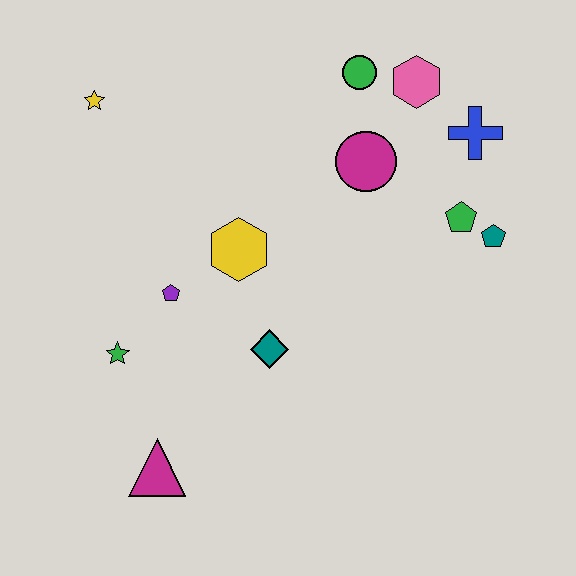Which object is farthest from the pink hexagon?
The magenta triangle is farthest from the pink hexagon.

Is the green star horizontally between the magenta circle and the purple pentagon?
No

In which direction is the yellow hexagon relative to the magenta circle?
The yellow hexagon is to the left of the magenta circle.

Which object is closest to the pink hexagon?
The green circle is closest to the pink hexagon.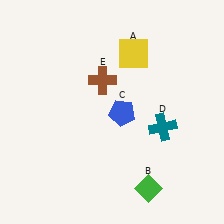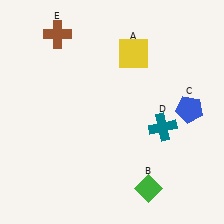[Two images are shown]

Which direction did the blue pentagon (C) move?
The blue pentagon (C) moved right.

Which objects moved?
The objects that moved are: the blue pentagon (C), the brown cross (E).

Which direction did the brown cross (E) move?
The brown cross (E) moved up.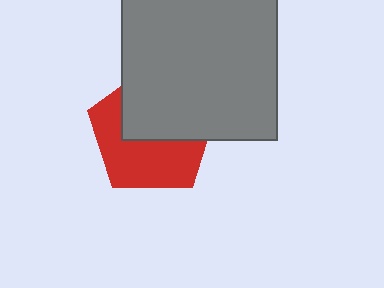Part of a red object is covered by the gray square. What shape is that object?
It is a pentagon.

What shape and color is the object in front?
The object in front is a gray square.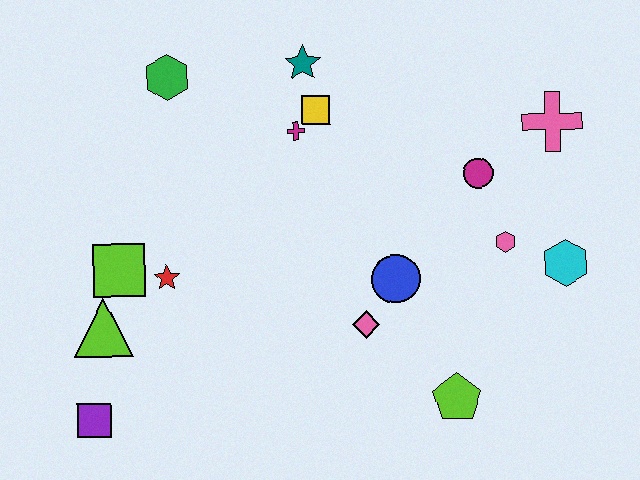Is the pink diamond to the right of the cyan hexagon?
No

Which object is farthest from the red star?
The pink cross is farthest from the red star.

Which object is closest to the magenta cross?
The yellow square is closest to the magenta cross.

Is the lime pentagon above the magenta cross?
No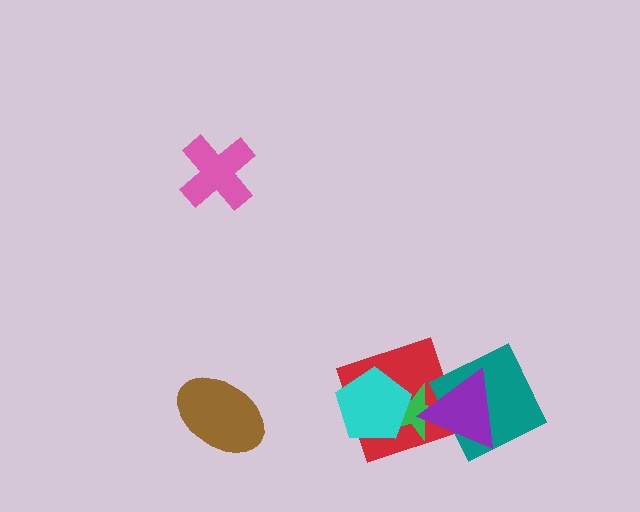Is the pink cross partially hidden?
No, no other shape covers it.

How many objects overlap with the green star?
3 objects overlap with the green star.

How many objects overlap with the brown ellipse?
0 objects overlap with the brown ellipse.